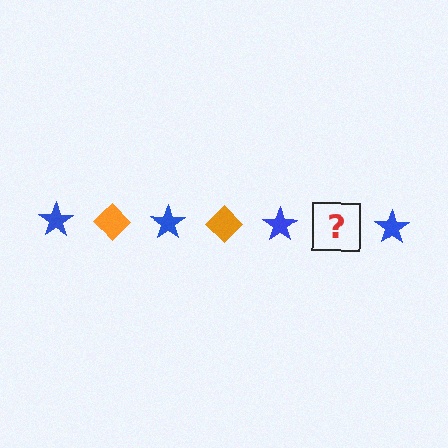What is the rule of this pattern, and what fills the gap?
The rule is that the pattern alternates between blue star and orange diamond. The gap should be filled with an orange diamond.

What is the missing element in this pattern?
The missing element is an orange diamond.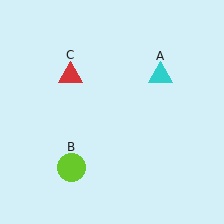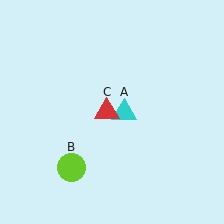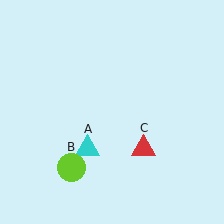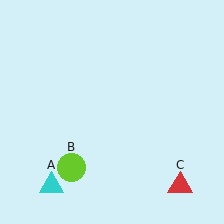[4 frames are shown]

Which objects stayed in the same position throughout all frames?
Lime circle (object B) remained stationary.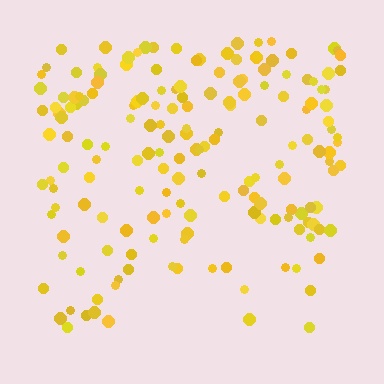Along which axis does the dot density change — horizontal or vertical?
Vertical.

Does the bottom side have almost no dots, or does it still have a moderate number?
Still a moderate number, just noticeably fewer than the top.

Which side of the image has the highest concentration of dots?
The top.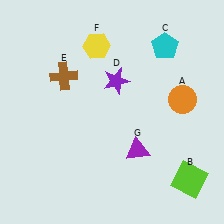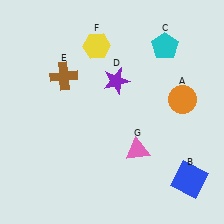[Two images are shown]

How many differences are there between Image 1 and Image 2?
There are 2 differences between the two images.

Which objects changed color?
B changed from lime to blue. G changed from purple to pink.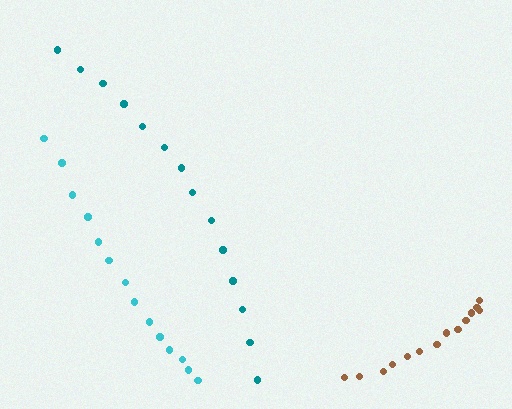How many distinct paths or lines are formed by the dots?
There are 3 distinct paths.